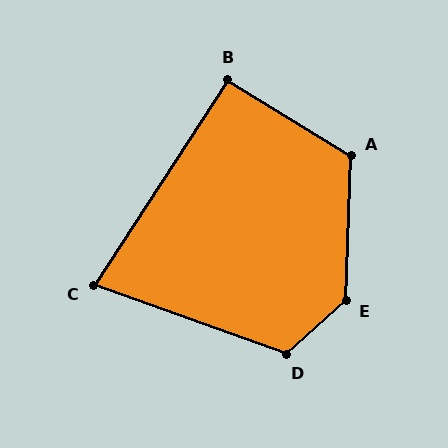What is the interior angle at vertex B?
Approximately 91 degrees (approximately right).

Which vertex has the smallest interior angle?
C, at approximately 76 degrees.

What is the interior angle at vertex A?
Approximately 120 degrees (obtuse).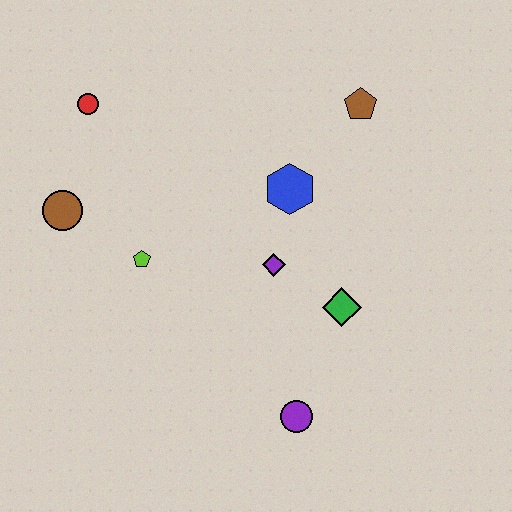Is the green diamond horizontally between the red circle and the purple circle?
No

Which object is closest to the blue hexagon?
The purple diamond is closest to the blue hexagon.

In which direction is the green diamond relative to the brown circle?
The green diamond is to the right of the brown circle.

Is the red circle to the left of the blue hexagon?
Yes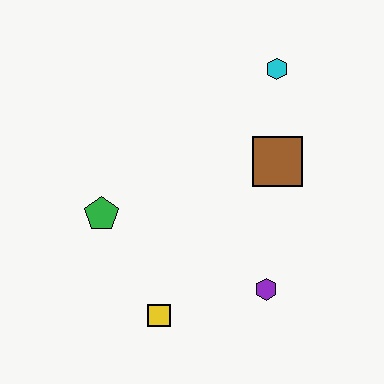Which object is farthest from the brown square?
The yellow square is farthest from the brown square.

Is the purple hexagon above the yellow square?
Yes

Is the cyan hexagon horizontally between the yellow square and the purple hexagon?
No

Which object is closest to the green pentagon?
The yellow square is closest to the green pentagon.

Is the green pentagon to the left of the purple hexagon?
Yes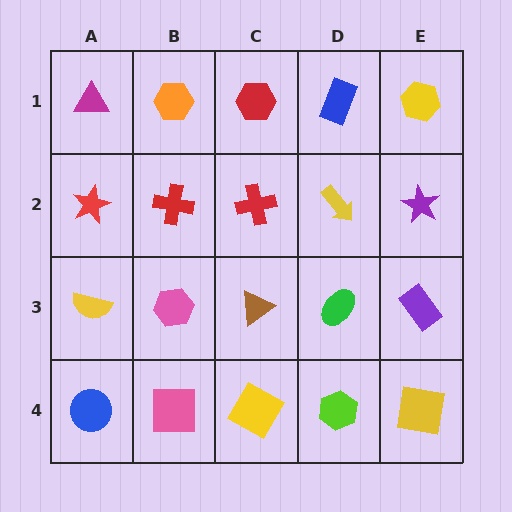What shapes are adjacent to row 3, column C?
A red cross (row 2, column C), a yellow square (row 4, column C), a pink hexagon (row 3, column B), a green ellipse (row 3, column D).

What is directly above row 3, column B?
A red cross.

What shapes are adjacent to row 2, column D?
A blue rectangle (row 1, column D), a green ellipse (row 3, column D), a red cross (row 2, column C), a purple star (row 2, column E).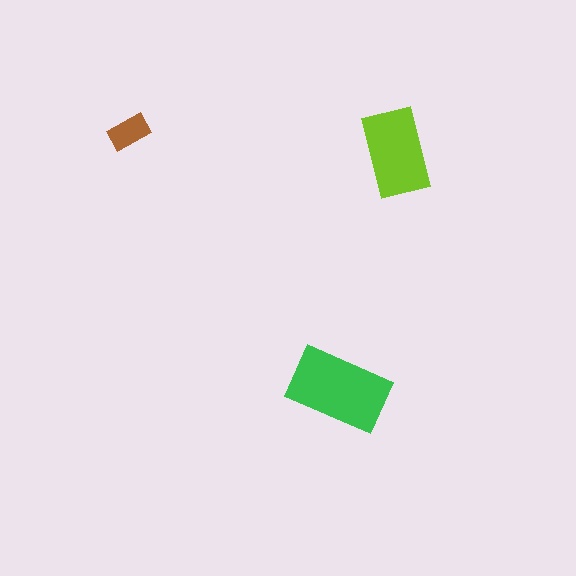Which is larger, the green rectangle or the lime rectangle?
The green one.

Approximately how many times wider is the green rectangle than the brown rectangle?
About 2.5 times wider.